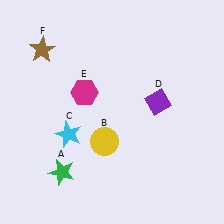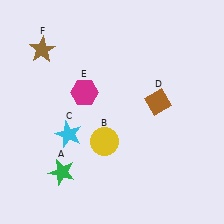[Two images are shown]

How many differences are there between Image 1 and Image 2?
There is 1 difference between the two images.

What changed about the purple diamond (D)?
In Image 1, D is purple. In Image 2, it changed to brown.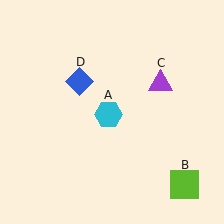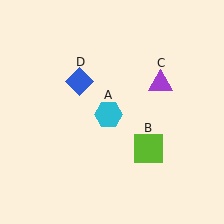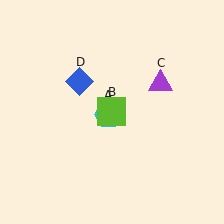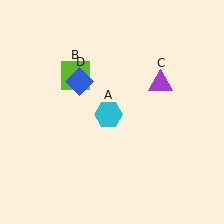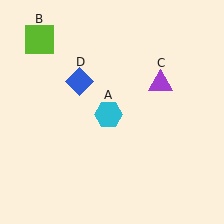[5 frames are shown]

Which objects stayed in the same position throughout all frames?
Cyan hexagon (object A) and purple triangle (object C) and blue diamond (object D) remained stationary.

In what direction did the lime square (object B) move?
The lime square (object B) moved up and to the left.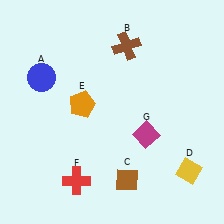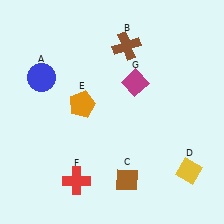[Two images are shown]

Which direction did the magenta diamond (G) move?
The magenta diamond (G) moved up.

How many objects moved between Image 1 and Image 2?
1 object moved between the two images.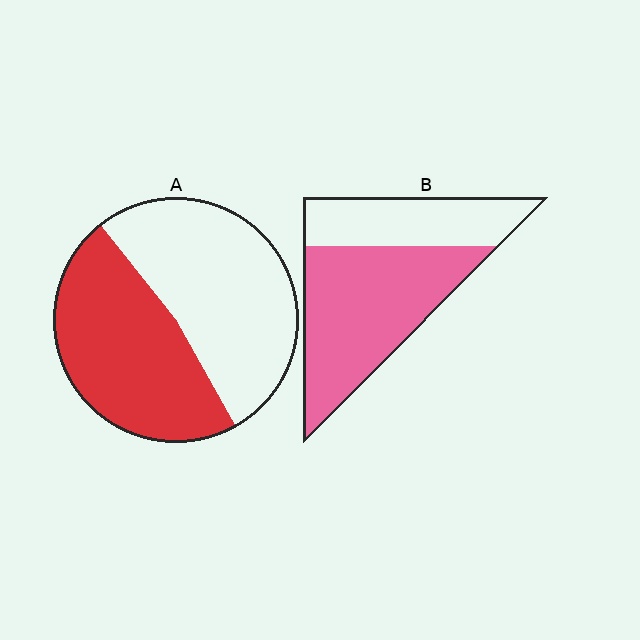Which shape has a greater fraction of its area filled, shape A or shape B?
Shape B.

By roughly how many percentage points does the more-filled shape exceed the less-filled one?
By roughly 15 percentage points (B over A).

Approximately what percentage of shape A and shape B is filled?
A is approximately 50% and B is approximately 65%.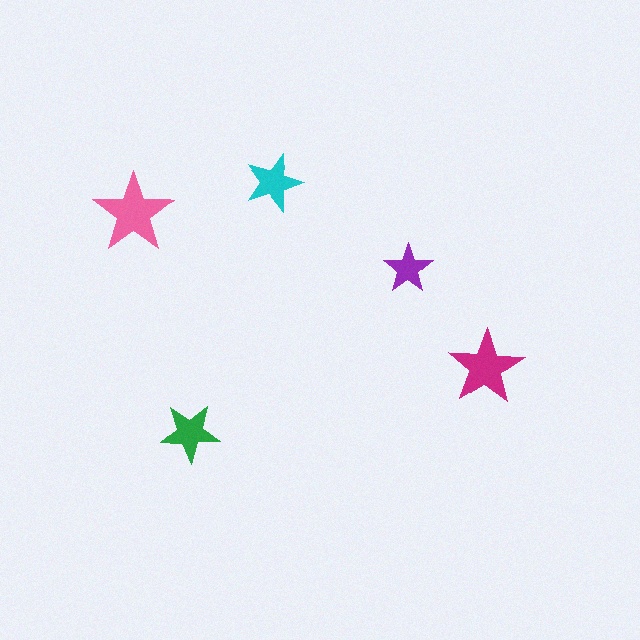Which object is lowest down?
The green star is bottommost.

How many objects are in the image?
There are 5 objects in the image.